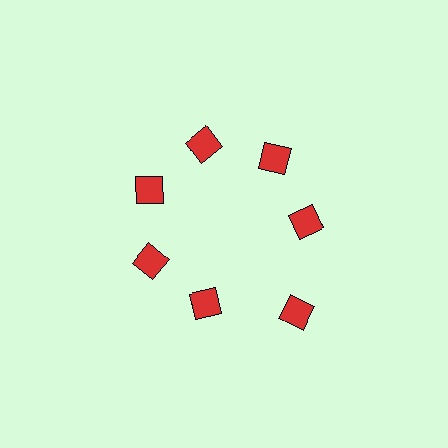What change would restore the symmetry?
The symmetry would be restored by moving it inward, back onto the ring so that all 7 diamonds sit at equal angles and equal distance from the center.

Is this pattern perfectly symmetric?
No. The 7 red diamonds are arranged in a ring, but one element near the 5 o'clock position is pushed outward from the center, breaking the 7-fold rotational symmetry.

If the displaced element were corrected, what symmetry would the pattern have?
It would have 7-fold rotational symmetry — the pattern would map onto itself every 51 degrees.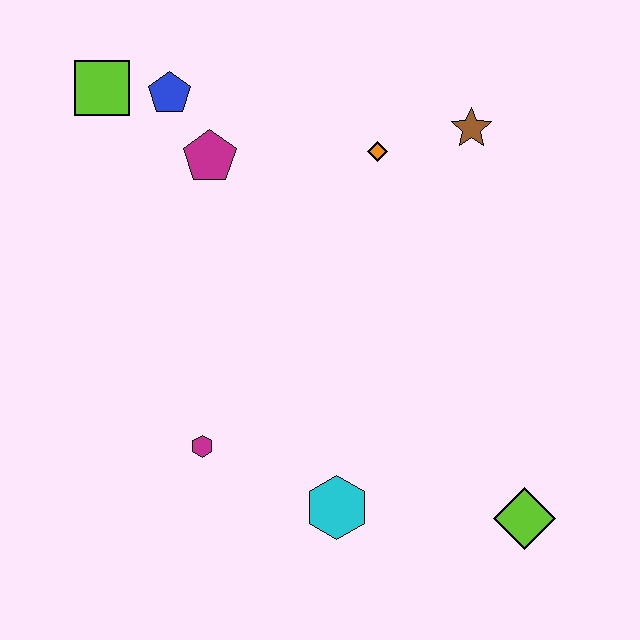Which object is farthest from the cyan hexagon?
The lime square is farthest from the cyan hexagon.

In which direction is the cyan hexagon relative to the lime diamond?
The cyan hexagon is to the left of the lime diamond.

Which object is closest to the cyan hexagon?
The magenta hexagon is closest to the cyan hexagon.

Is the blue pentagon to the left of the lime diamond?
Yes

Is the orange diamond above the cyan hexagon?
Yes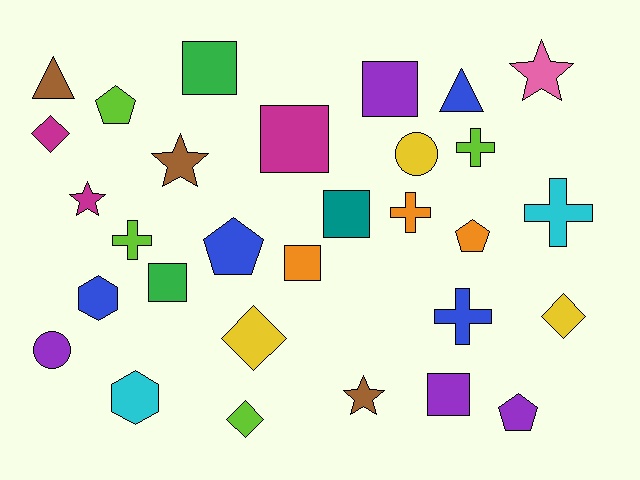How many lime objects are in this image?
There are 4 lime objects.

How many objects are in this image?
There are 30 objects.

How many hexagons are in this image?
There are 2 hexagons.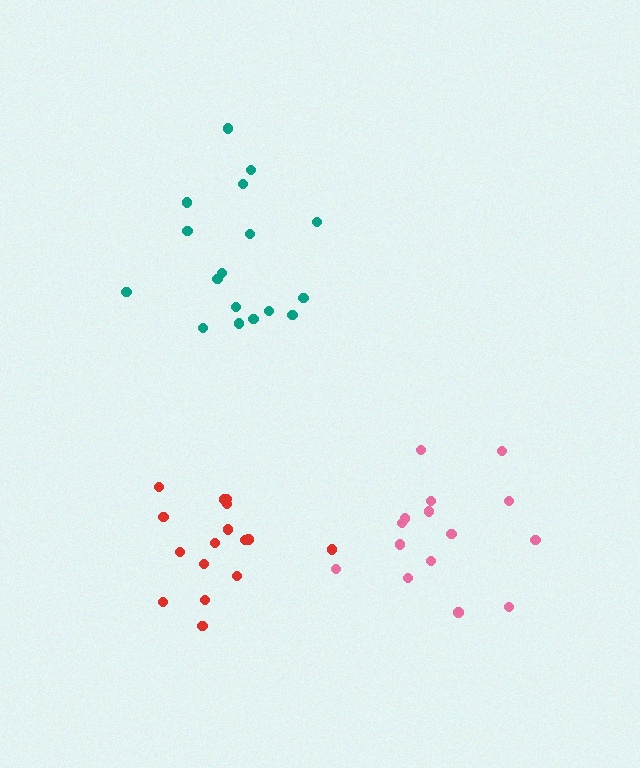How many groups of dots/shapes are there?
There are 3 groups.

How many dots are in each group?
Group 1: 15 dots, Group 2: 17 dots, Group 3: 17 dots (49 total).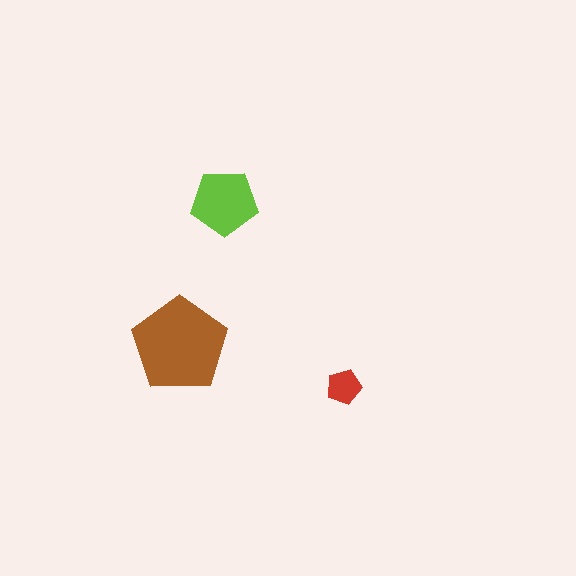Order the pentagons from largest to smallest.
the brown one, the lime one, the red one.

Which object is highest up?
The lime pentagon is topmost.